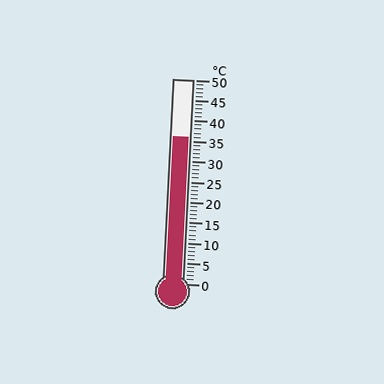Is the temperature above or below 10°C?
The temperature is above 10°C.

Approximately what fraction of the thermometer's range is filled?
The thermometer is filled to approximately 70% of its range.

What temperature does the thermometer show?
The thermometer shows approximately 36°C.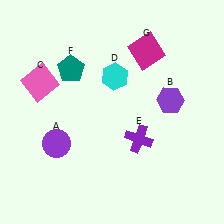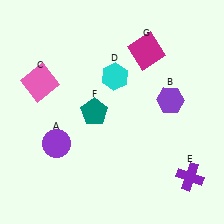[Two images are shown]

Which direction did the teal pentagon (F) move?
The teal pentagon (F) moved down.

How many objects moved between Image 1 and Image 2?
2 objects moved between the two images.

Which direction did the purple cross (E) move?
The purple cross (E) moved right.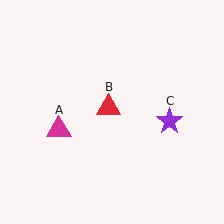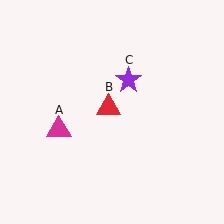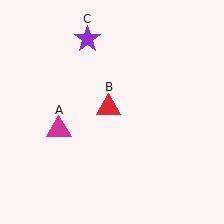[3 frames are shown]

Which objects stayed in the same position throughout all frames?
Magenta triangle (object A) and red triangle (object B) remained stationary.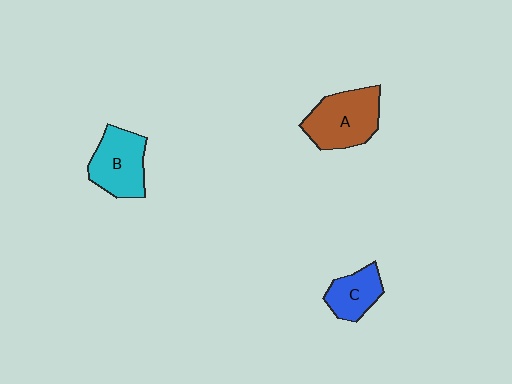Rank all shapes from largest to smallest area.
From largest to smallest: A (brown), B (cyan), C (blue).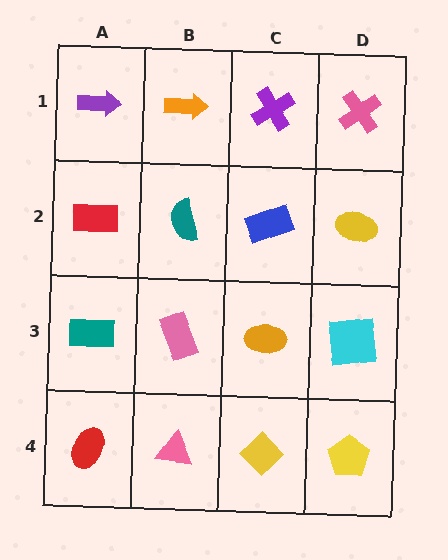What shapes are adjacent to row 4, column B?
A pink rectangle (row 3, column B), a red ellipse (row 4, column A), a yellow diamond (row 4, column C).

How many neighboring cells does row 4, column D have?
2.